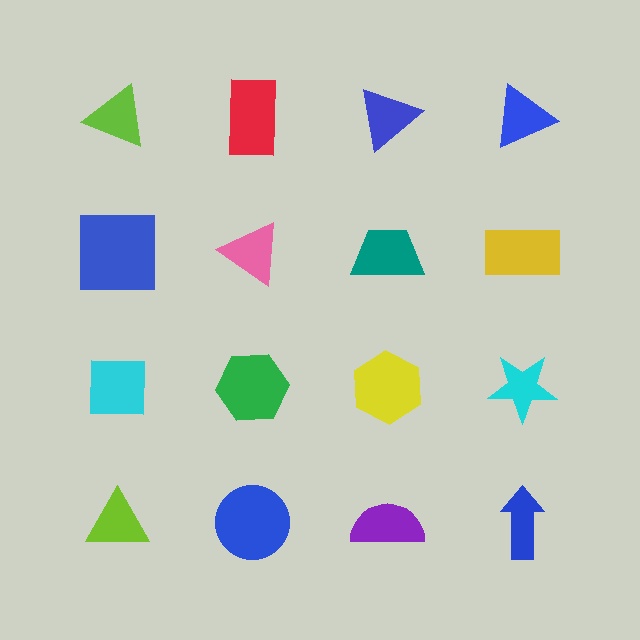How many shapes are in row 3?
4 shapes.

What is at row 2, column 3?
A teal trapezoid.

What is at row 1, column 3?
A blue triangle.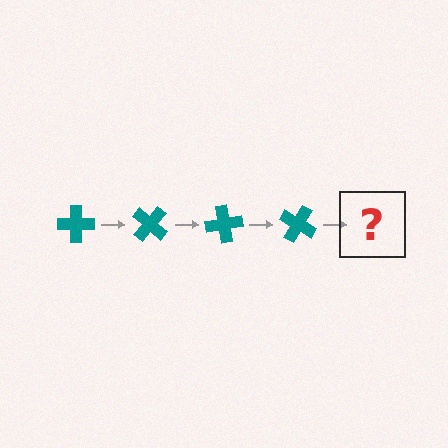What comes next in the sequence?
The next element should be a teal cross rotated 160 degrees.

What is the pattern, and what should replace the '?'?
The pattern is that the cross rotates 40 degrees each step. The '?' should be a teal cross rotated 160 degrees.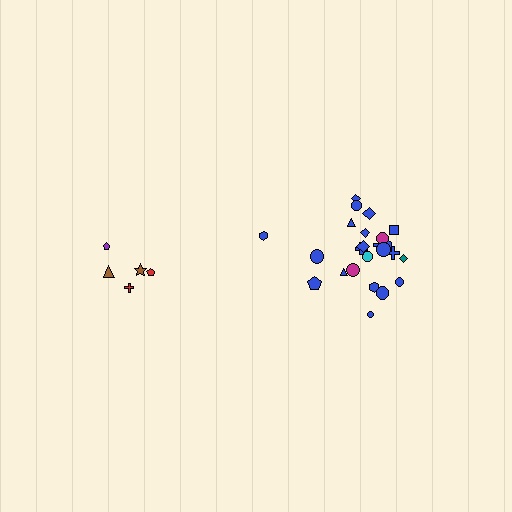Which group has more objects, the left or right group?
The right group.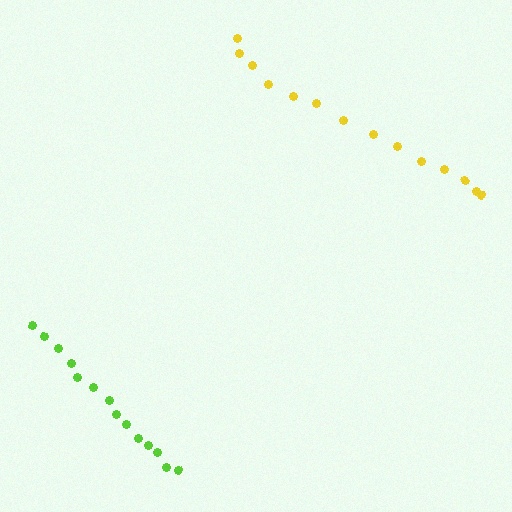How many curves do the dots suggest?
There are 2 distinct paths.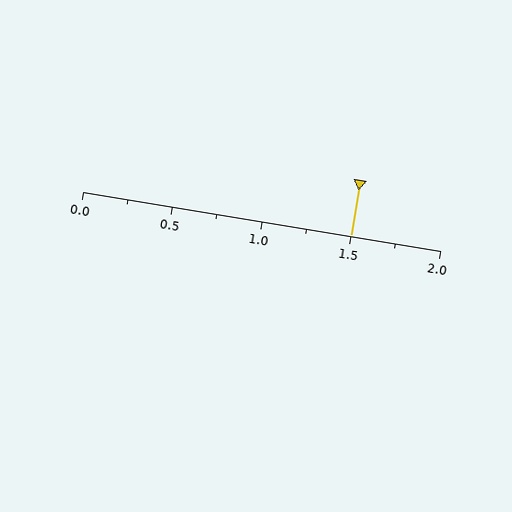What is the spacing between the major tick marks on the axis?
The major ticks are spaced 0.5 apart.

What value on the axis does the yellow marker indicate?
The marker indicates approximately 1.5.